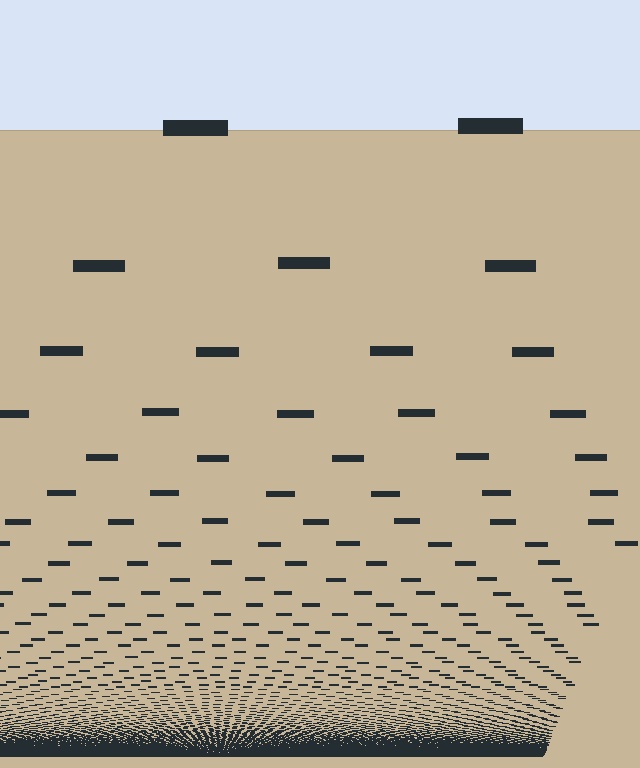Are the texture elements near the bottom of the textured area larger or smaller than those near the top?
Smaller. The gradient is inverted — elements near the bottom are smaller and denser.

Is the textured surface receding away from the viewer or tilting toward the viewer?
The surface appears to tilt toward the viewer. Texture elements get larger and sparser toward the top.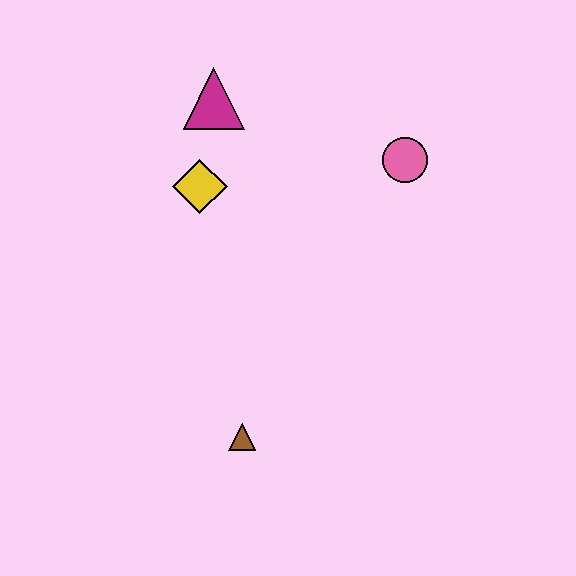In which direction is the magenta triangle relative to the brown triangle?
The magenta triangle is above the brown triangle.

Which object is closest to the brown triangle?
The yellow diamond is closest to the brown triangle.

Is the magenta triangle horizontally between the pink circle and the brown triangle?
No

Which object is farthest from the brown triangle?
The magenta triangle is farthest from the brown triangle.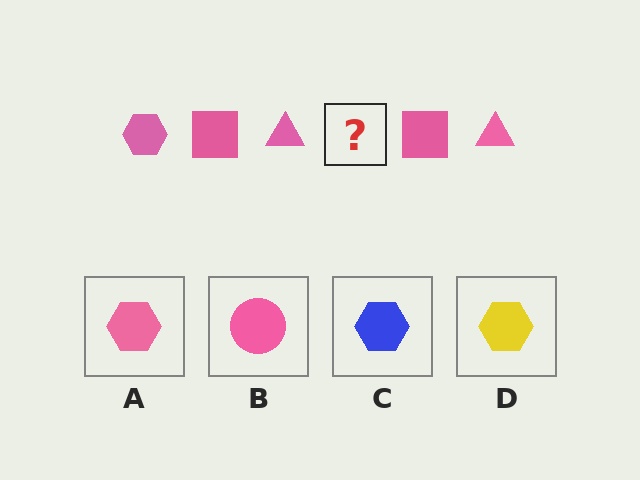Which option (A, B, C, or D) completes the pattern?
A.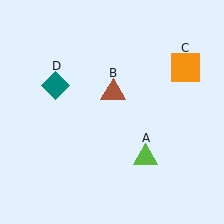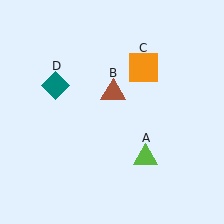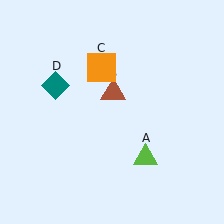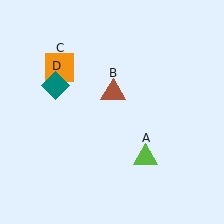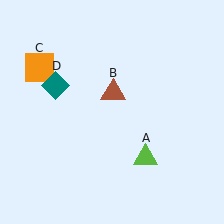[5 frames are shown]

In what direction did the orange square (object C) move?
The orange square (object C) moved left.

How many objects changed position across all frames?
1 object changed position: orange square (object C).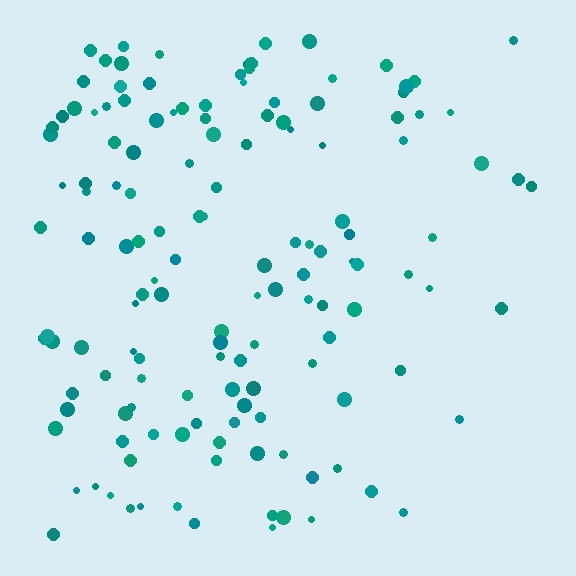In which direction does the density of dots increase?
From right to left, with the left side densest.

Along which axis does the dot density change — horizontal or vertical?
Horizontal.